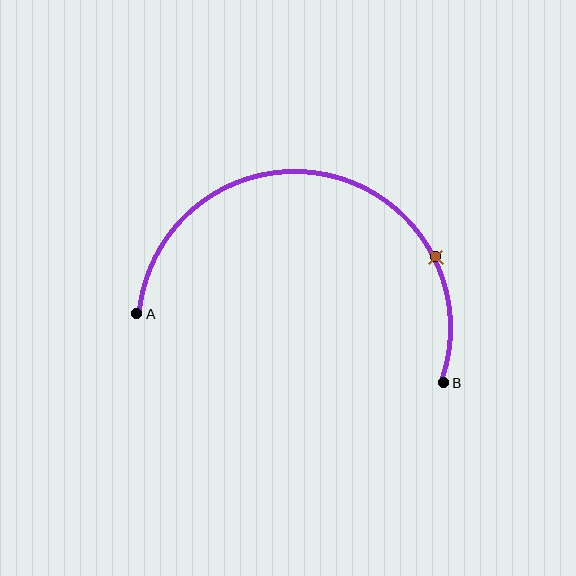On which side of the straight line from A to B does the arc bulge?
The arc bulges above the straight line connecting A and B.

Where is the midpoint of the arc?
The arc midpoint is the point on the curve farthest from the straight line joining A and B. It sits above that line.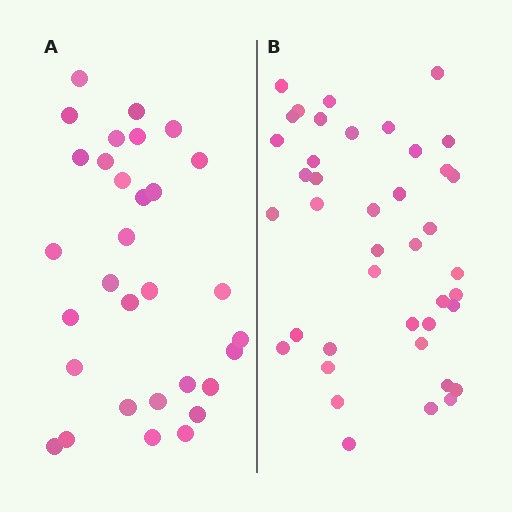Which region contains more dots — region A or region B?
Region B (the right region) has more dots.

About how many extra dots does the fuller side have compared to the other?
Region B has roughly 10 or so more dots than region A.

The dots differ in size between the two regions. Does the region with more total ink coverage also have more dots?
No. Region A has more total ink coverage because its dots are larger, but region B actually contains more individual dots. Total area can be misleading — the number of items is what matters here.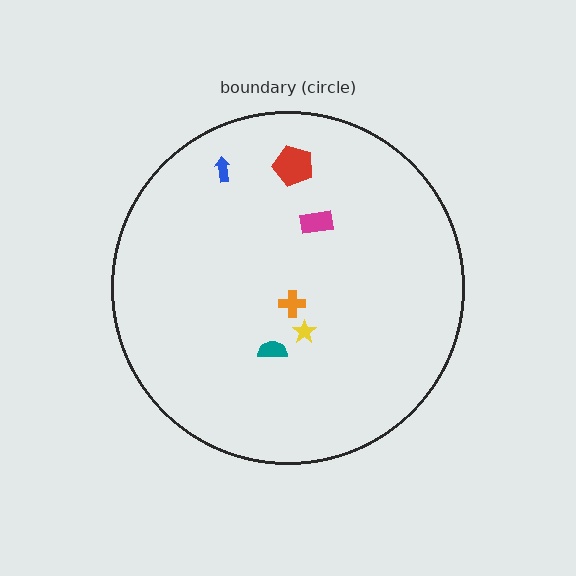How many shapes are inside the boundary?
6 inside, 0 outside.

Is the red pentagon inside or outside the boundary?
Inside.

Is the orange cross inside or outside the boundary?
Inside.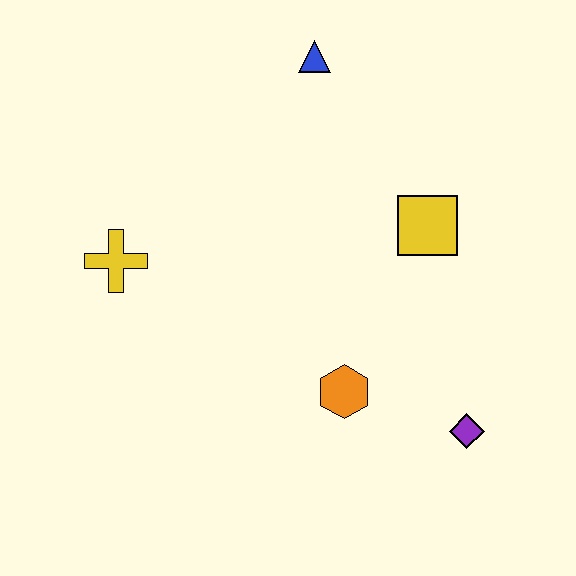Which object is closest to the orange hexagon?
The purple diamond is closest to the orange hexagon.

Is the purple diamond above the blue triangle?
No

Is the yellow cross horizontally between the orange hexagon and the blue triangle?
No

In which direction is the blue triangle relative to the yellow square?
The blue triangle is above the yellow square.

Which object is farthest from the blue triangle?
The purple diamond is farthest from the blue triangle.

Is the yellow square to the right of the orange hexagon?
Yes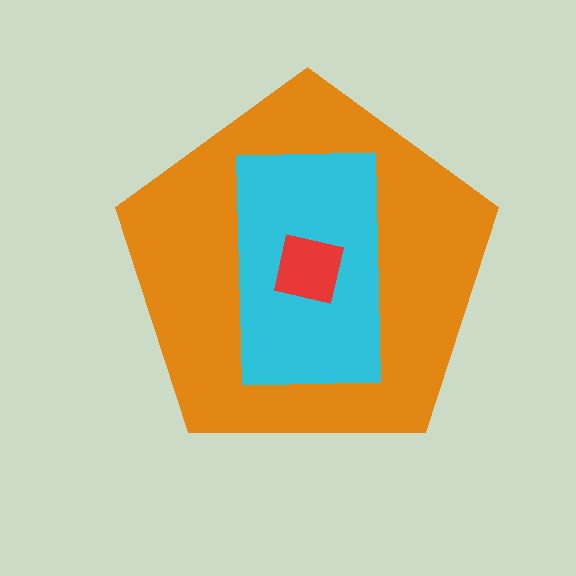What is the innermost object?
The red square.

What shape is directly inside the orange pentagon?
The cyan rectangle.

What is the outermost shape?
The orange pentagon.